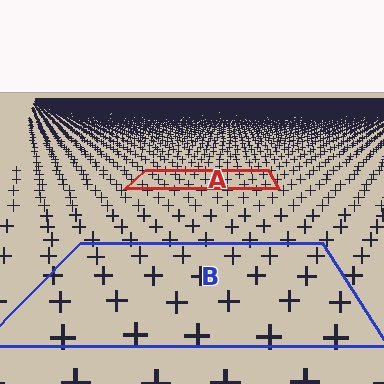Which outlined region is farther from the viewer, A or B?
Region A is farther from the viewer — the texture elements inside it appear smaller and more densely packed.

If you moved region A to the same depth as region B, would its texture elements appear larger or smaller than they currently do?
They would appear larger. At a closer depth, the same texture elements are projected at a bigger on-screen size.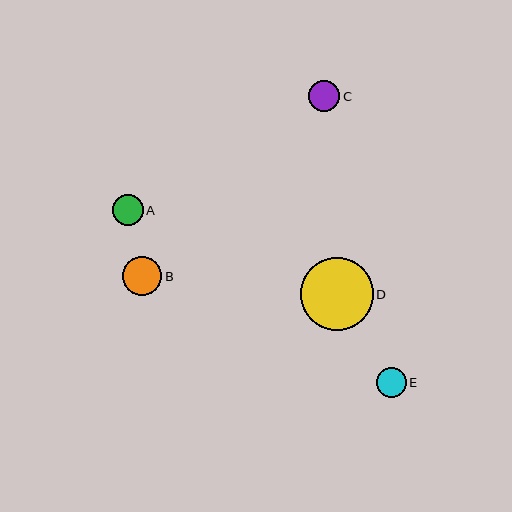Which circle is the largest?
Circle D is the largest with a size of approximately 73 pixels.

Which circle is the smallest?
Circle E is the smallest with a size of approximately 30 pixels.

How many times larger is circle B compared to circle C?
Circle B is approximately 1.2 times the size of circle C.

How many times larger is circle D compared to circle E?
Circle D is approximately 2.4 times the size of circle E.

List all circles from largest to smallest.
From largest to smallest: D, B, C, A, E.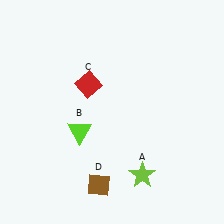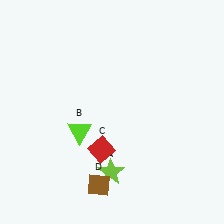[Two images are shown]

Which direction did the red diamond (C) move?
The red diamond (C) moved down.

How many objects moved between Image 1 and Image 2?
2 objects moved between the two images.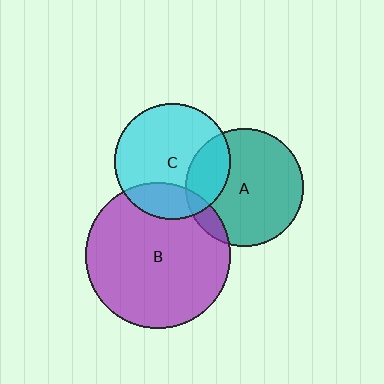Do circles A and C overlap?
Yes.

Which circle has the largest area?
Circle B (purple).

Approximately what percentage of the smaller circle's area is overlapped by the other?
Approximately 25%.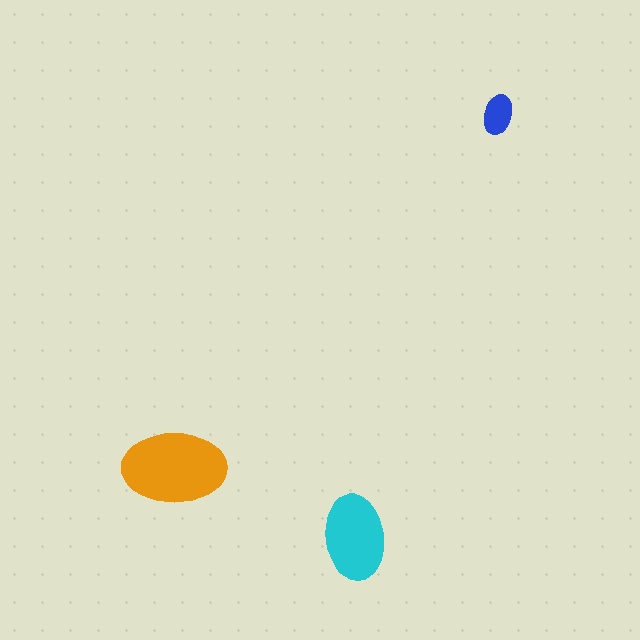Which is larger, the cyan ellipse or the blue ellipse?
The cyan one.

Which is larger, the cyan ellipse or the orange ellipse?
The orange one.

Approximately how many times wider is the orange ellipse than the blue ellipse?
About 2.5 times wider.